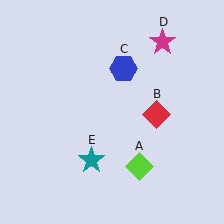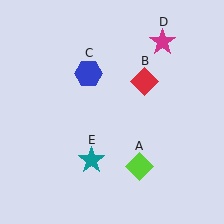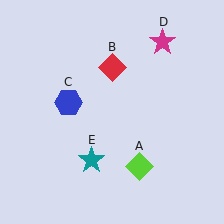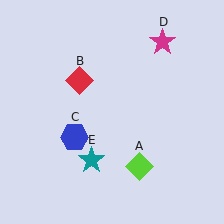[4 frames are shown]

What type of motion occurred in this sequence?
The red diamond (object B), blue hexagon (object C) rotated counterclockwise around the center of the scene.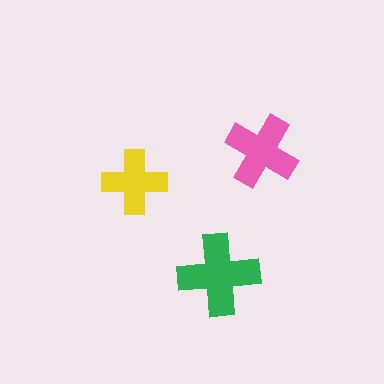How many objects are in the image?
There are 3 objects in the image.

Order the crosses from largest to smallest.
the green one, the pink one, the yellow one.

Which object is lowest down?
The green cross is bottommost.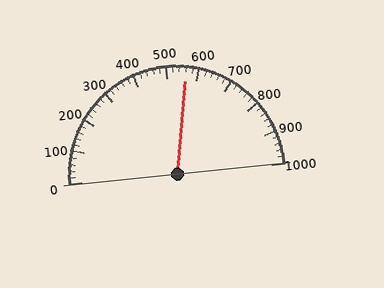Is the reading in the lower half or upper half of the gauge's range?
The reading is in the upper half of the range (0 to 1000).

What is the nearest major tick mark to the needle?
The nearest major tick mark is 600.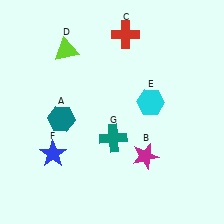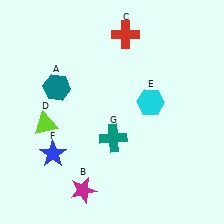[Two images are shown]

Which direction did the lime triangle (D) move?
The lime triangle (D) moved down.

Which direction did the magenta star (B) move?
The magenta star (B) moved left.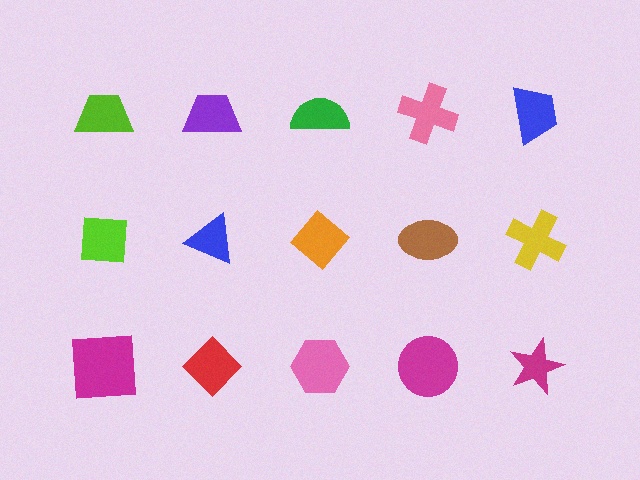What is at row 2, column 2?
A blue triangle.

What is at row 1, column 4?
A pink cross.